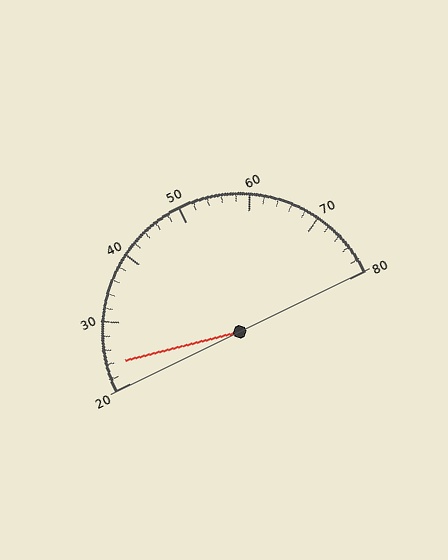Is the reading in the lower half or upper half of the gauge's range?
The reading is in the lower half of the range (20 to 80).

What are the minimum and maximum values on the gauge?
The gauge ranges from 20 to 80.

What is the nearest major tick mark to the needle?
The nearest major tick mark is 20.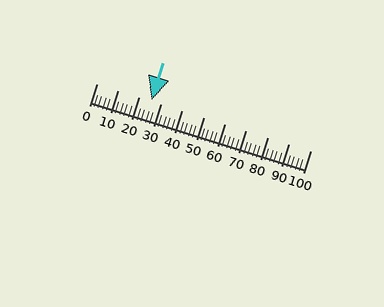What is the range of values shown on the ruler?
The ruler shows values from 0 to 100.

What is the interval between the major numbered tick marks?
The major tick marks are spaced 10 units apart.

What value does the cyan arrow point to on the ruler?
The cyan arrow points to approximately 26.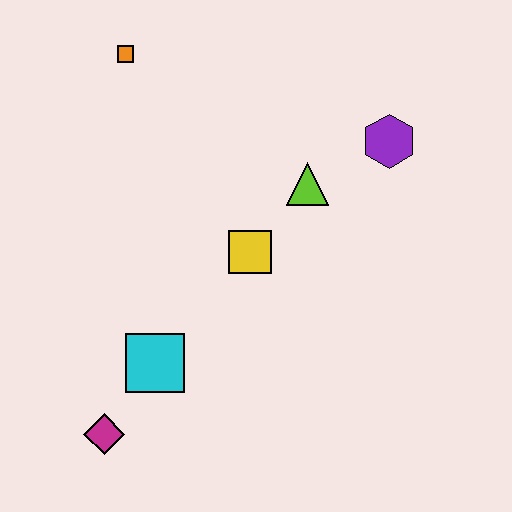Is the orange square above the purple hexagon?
Yes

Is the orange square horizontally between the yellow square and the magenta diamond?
Yes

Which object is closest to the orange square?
The lime triangle is closest to the orange square.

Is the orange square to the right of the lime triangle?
No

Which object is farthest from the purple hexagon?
The magenta diamond is farthest from the purple hexagon.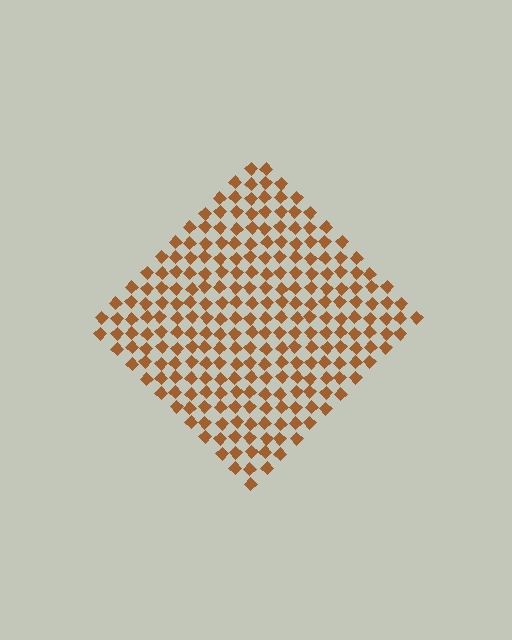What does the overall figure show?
The overall figure shows a diamond.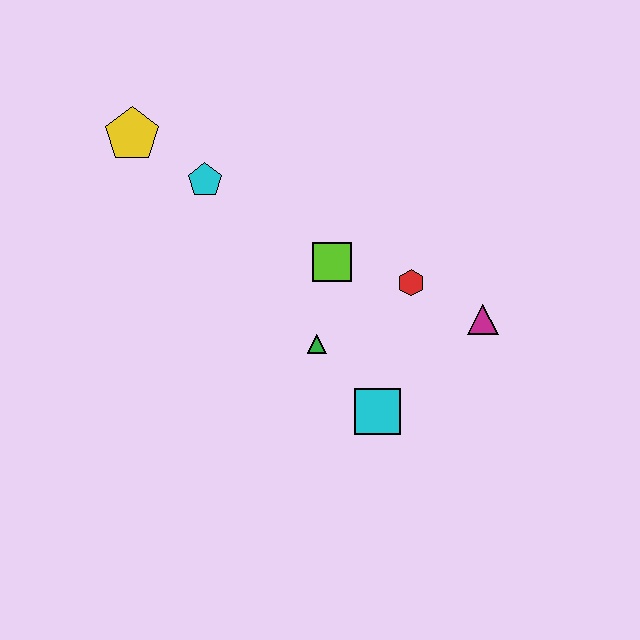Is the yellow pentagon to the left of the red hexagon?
Yes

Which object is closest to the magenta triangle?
The red hexagon is closest to the magenta triangle.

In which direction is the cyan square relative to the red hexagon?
The cyan square is below the red hexagon.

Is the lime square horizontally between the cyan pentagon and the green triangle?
No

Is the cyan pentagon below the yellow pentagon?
Yes